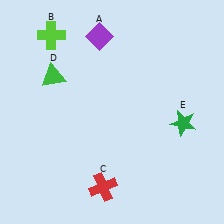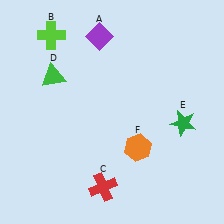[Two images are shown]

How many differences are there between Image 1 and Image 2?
There is 1 difference between the two images.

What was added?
An orange hexagon (F) was added in Image 2.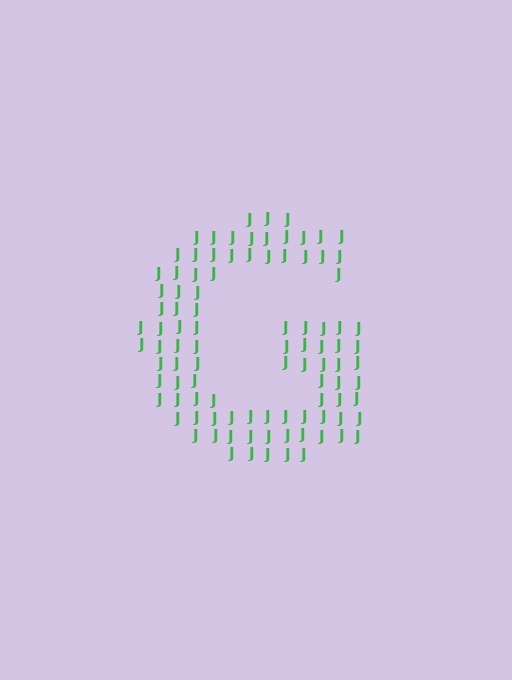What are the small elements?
The small elements are letter J's.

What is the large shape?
The large shape is the letter G.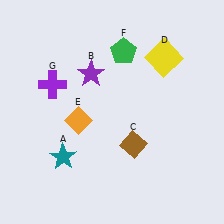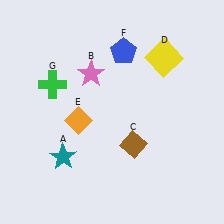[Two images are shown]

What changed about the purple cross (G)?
In Image 1, G is purple. In Image 2, it changed to green.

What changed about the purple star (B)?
In Image 1, B is purple. In Image 2, it changed to pink.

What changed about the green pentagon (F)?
In Image 1, F is green. In Image 2, it changed to blue.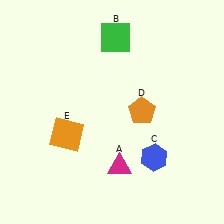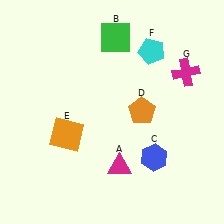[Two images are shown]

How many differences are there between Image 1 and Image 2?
There are 2 differences between the two images.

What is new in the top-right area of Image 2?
A cyan pentagon (F) was added in the top-right area of Image 2.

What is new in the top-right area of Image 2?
A magenta cross (G) was added in the top-right area of Image 2.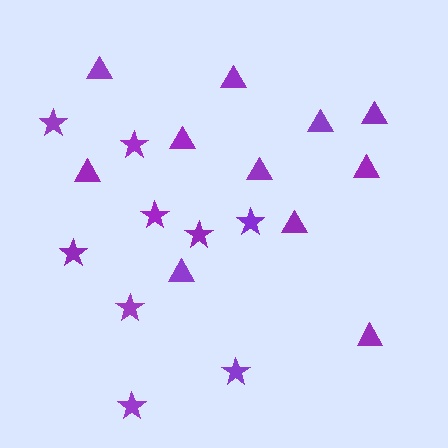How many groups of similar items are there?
There are 2 groups: one group of triangles (11) and one group of stars (9).